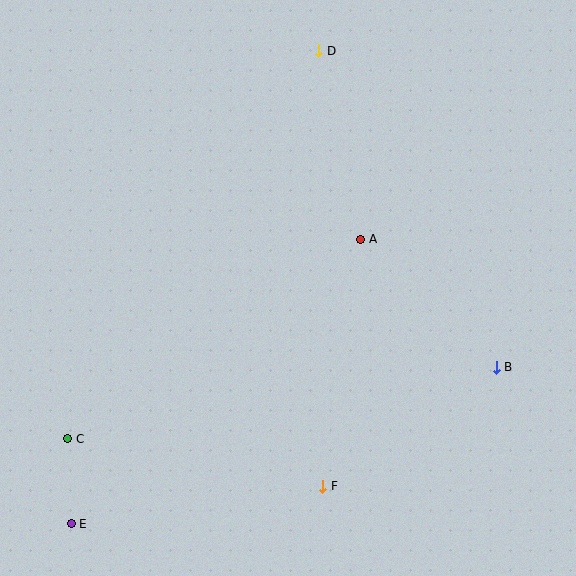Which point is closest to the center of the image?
Point A at (361, 239) is closest to the center.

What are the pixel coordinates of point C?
Point C is at (68, 439).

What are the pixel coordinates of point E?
Point E is at (71, 524).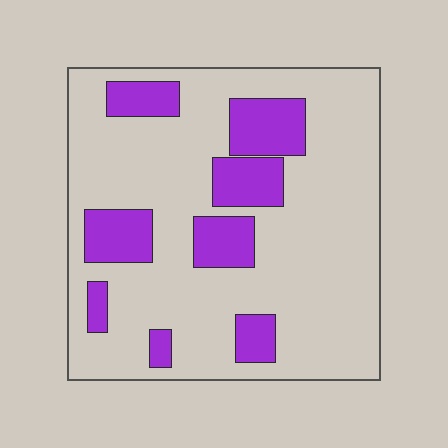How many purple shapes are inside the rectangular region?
8.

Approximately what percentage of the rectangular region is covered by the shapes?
Approximately 20%.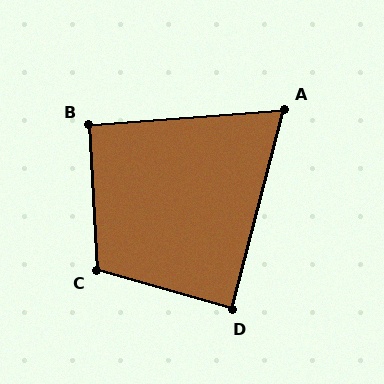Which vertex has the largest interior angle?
C, at approximately 109 degrees.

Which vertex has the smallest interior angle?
A, at approximately 71 degrees.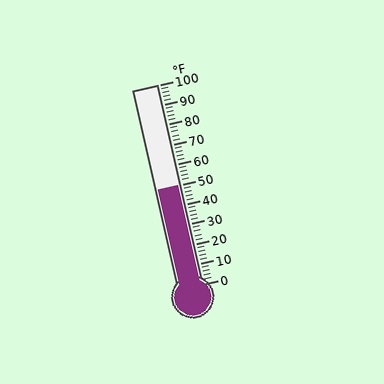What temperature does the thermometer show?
The thermometer shows approximately 50°F.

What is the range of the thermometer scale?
The thermometer scale ranges from 0°F to 100°F.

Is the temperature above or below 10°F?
The temperature is above 10°F.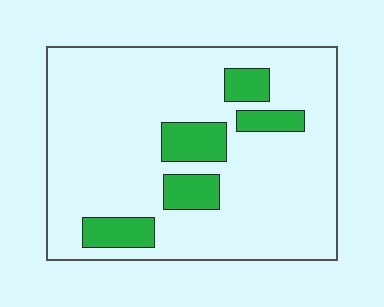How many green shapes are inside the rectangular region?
5.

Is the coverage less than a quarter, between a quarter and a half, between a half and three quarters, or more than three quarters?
Less than a quarter.